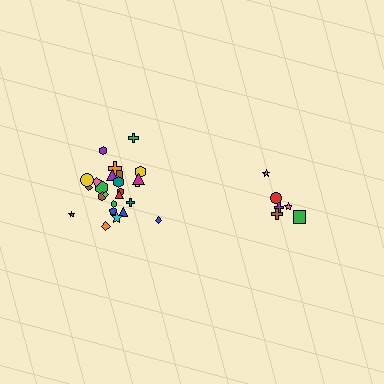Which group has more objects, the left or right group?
The left group.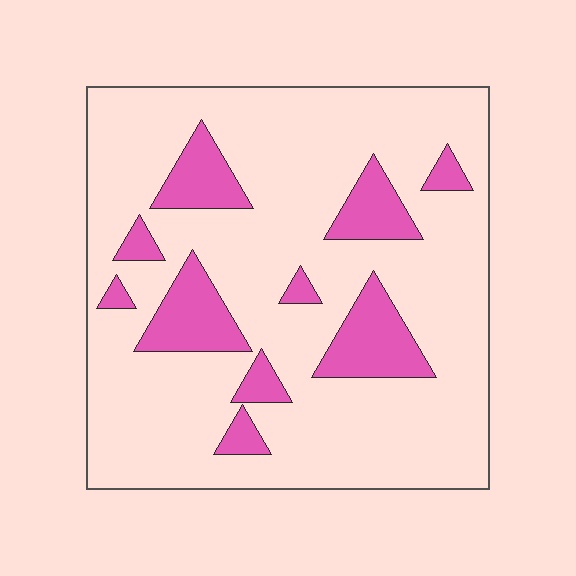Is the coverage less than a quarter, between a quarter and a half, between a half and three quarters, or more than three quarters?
Less than a quarter.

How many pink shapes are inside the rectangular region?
10.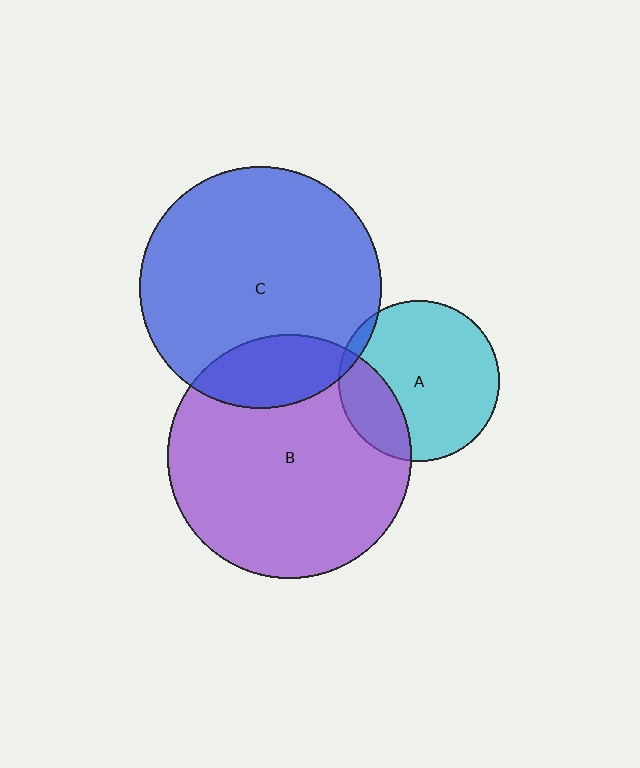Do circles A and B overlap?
Yes.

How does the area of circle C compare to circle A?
Approximately 2.3 times.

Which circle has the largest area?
Circle B (purple).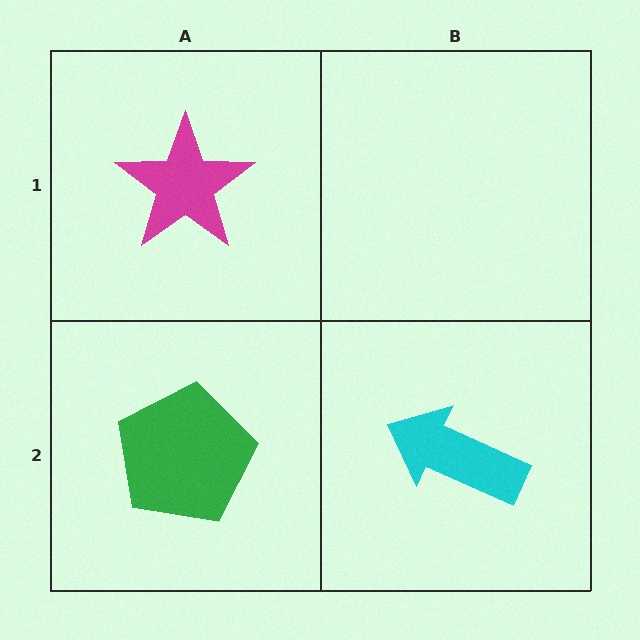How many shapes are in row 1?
1 shape.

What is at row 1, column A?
A magenta star.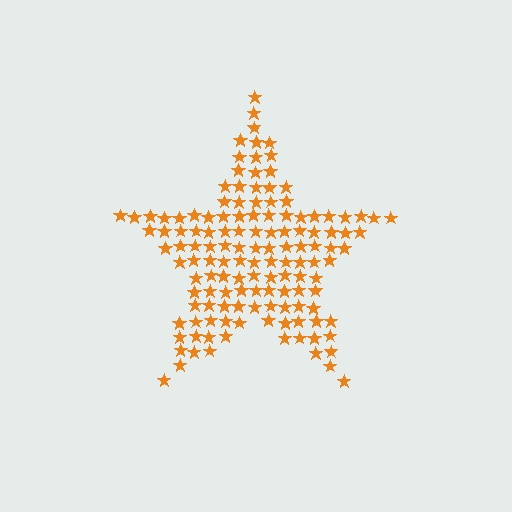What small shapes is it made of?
It is made of small stars.